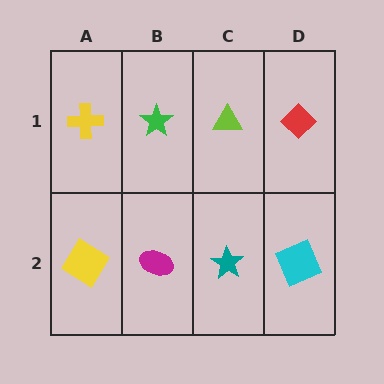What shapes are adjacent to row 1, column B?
A magenta ellipse (row 2, column B), a yellow cross (row 1, column A), a lime triangle (row 1, column C).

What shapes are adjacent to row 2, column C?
A lime triangle (row 1, column C), a magenta ellipse (row 2, column B), a cyan square (row 2, column D).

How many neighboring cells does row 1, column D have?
2.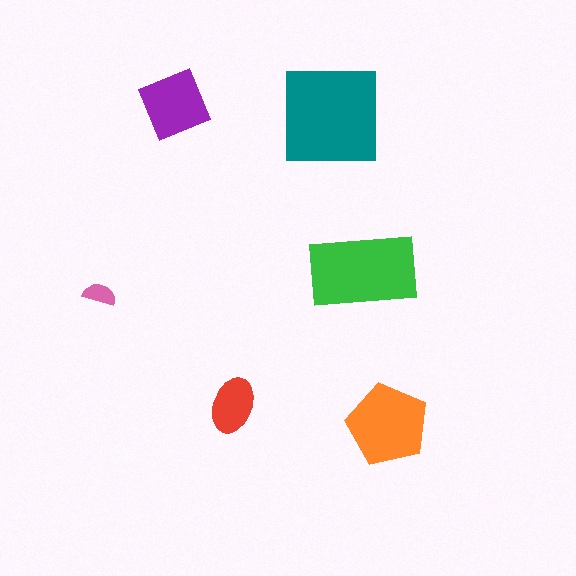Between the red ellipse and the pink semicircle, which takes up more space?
The red ellipse.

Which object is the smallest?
The pink semicircle.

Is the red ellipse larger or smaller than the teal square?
Smaller.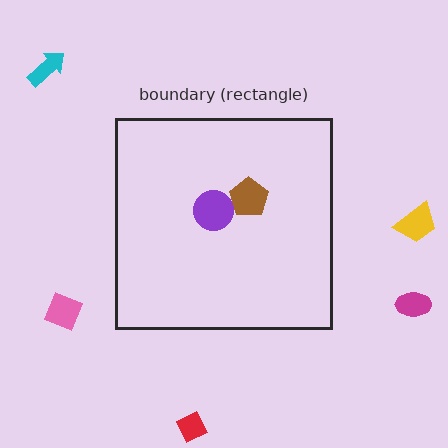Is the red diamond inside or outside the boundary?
Outside.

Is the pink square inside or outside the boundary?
Outside.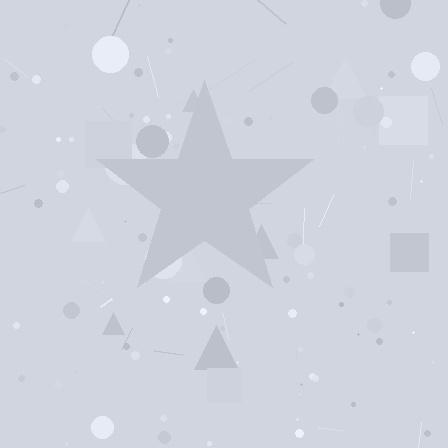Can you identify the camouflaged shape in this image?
The camouflaged shape is a star.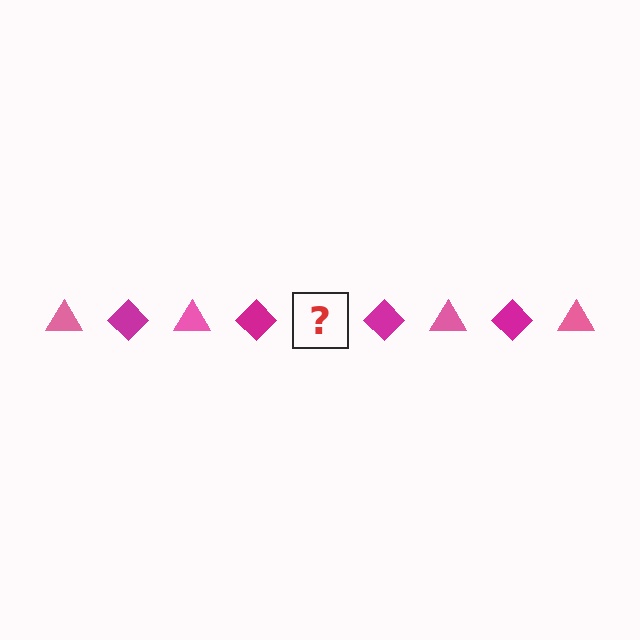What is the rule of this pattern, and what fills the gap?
The rule is that the pattern alternates between pink triangle and magenta diamond. The gap should be filled with a pink triangle.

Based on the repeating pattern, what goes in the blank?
The blank should be a pink triangle.